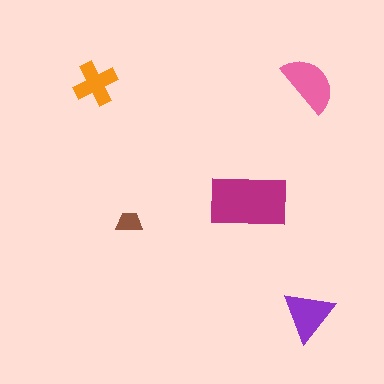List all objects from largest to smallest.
The magenta rectangle, the pink semicircle, the purple triangle, the orange cross, the brown trapezoid.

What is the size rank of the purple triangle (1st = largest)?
3rd.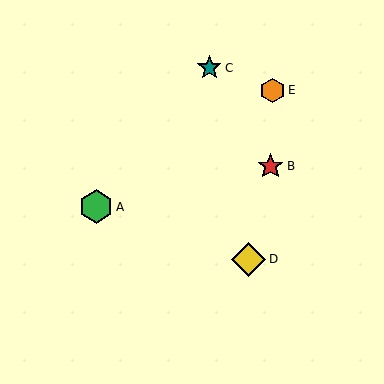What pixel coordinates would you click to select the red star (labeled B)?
Click at (270, 166) to select the red star B.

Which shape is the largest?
The yellow diamond (labeled D) is the largest.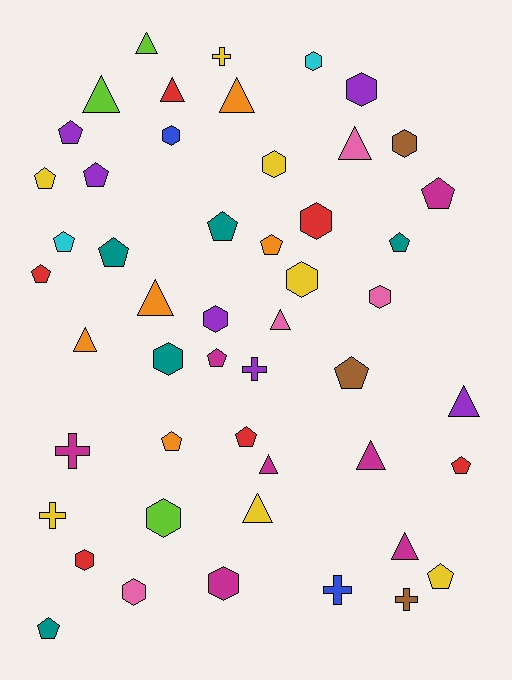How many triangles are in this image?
There are 13 triangles.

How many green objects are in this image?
There are no green objects.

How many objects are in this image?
There are 50 objects.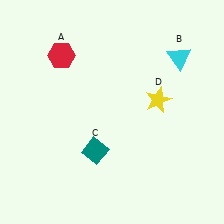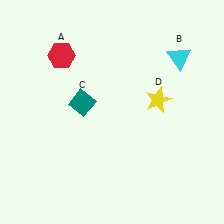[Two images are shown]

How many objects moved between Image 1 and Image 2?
1 object moved between the two images.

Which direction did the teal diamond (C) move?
The teal diamond (C) moved up.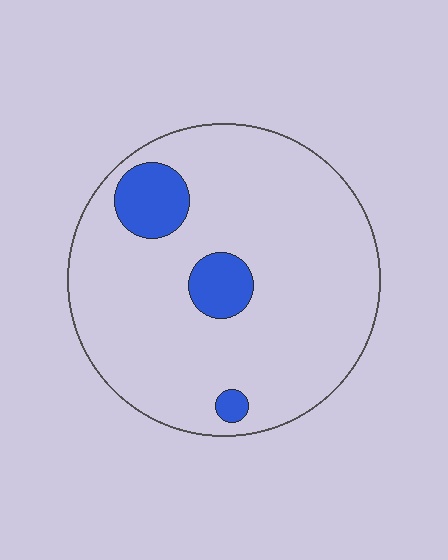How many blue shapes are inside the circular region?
3.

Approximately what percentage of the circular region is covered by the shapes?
Approximately 10%.